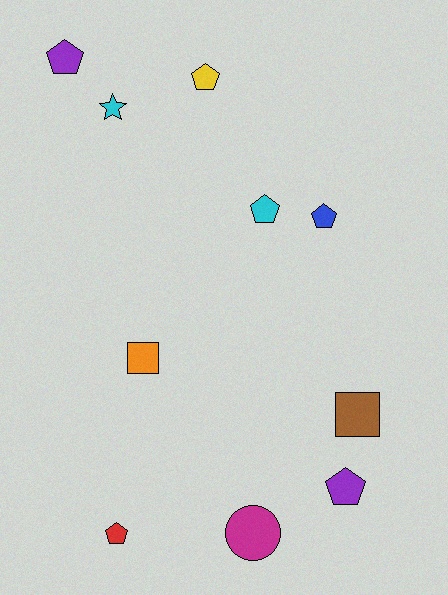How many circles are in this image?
There is 1 circle.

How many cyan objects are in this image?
There are 2 cyan objects.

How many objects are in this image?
There are 10 objects.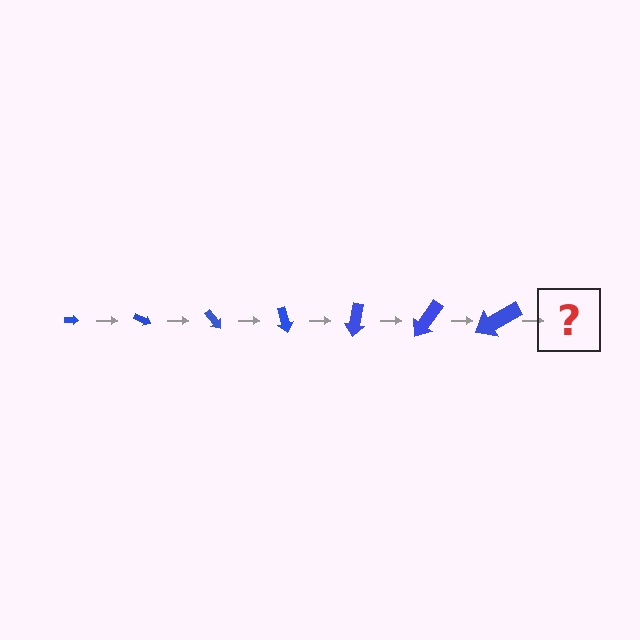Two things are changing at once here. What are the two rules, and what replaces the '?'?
The two rules are that the arrow grows larger each step and it rotates 25 degrees each step. The '?' should be an arrow, larger than the previous one and rotated 175 degrees from the start.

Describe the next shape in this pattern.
It should be an arrow, larger than the previous one and rotated 175 degrees from the start.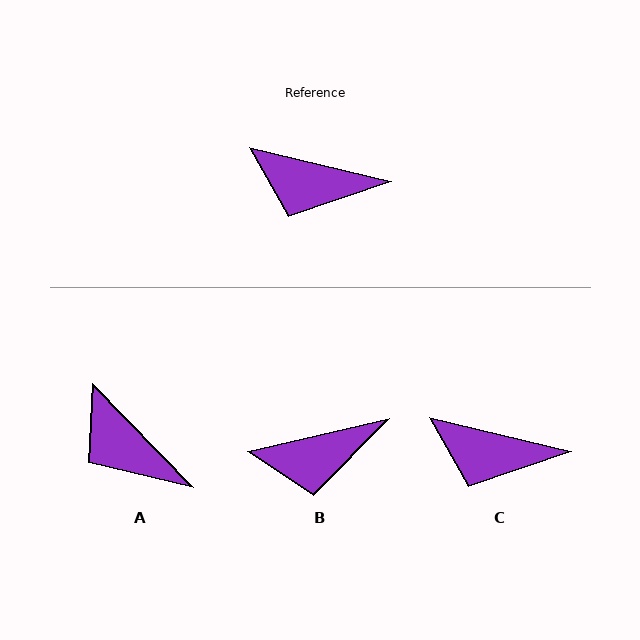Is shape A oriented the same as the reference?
No, it is off by about 32 degrees.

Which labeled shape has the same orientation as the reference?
C.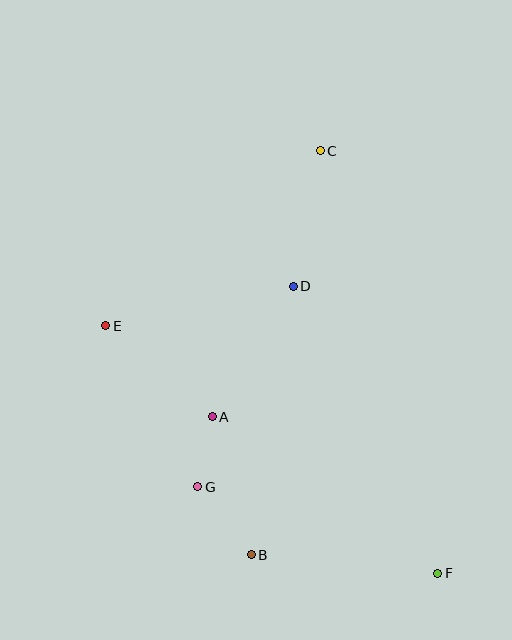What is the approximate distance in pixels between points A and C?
The distance between A and C is approximately 287 pixels.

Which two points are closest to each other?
Points A and G are closest to each other.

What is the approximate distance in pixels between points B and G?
The distance between B and G is approximately 86 pixels.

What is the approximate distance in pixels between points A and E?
The distance between A and E is approximately 140 pixels.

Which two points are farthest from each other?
Points C and F are farthest from each other.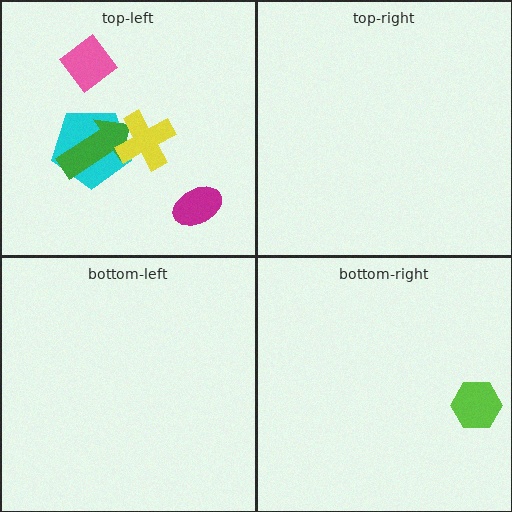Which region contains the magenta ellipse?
The top-left region.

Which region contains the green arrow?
The top-left region.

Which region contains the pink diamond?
The top-left region.